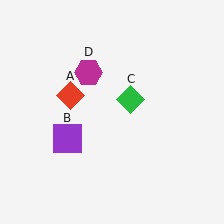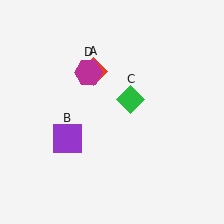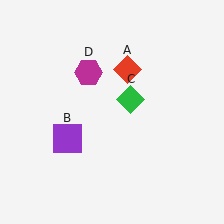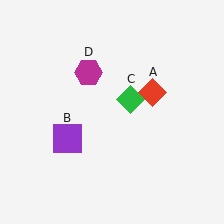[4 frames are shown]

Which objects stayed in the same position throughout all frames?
Purple square (object B) and green diamond (object C) and magenta hexagon (object D) remained stationary.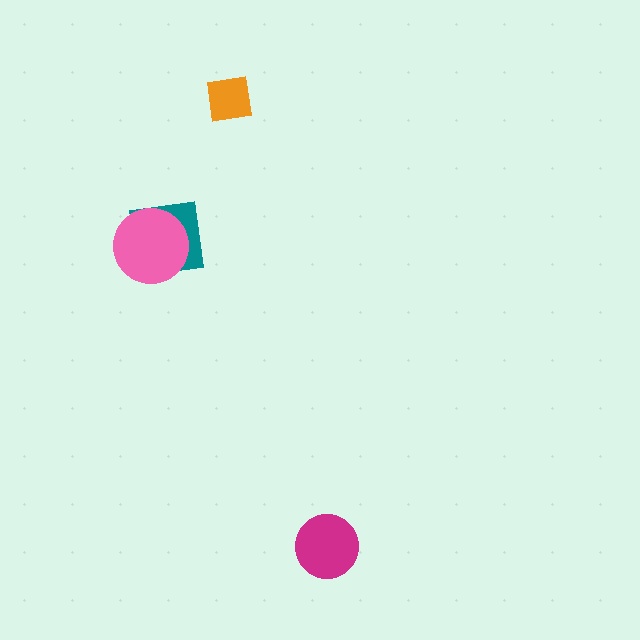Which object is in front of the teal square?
The pink circle is in front of the teal square.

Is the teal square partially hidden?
Yes, it is partially covered by another shape.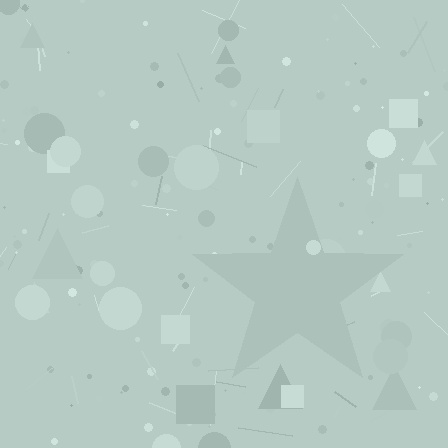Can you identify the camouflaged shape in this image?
The camouflaged shape is a star.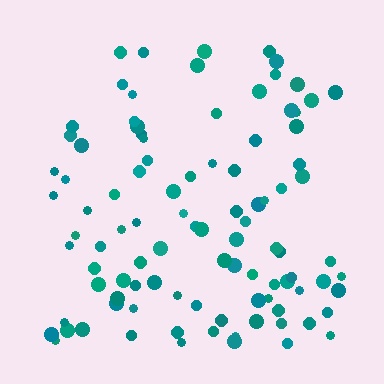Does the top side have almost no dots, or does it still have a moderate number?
Still a moderate number, just noticeably fewer than the bottom.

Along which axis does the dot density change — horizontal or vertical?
Vertical.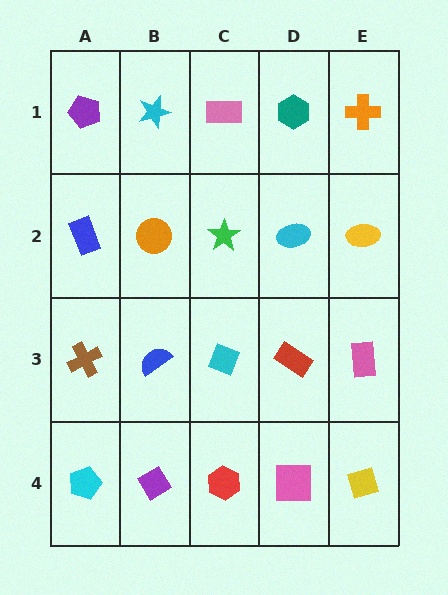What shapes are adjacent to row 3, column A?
A blue rectangle (row 2, column A), a cyan pentagon (row 4, column A), a blue semicircle (row 3, column B).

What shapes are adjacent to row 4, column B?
A blue semicircle (row 3, column B), a cyan pentagon (row 4, column A), a red hexagon (row 4, column C).